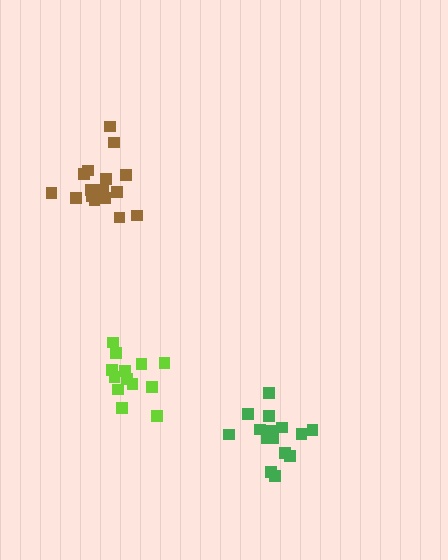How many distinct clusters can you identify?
There are 3 distinct clusters.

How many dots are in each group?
Group 1: 17 dots, Group 2: 15 dots, Group 3: 13 dots (45 total).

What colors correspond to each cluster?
The clusters are colored: brown, green, lime.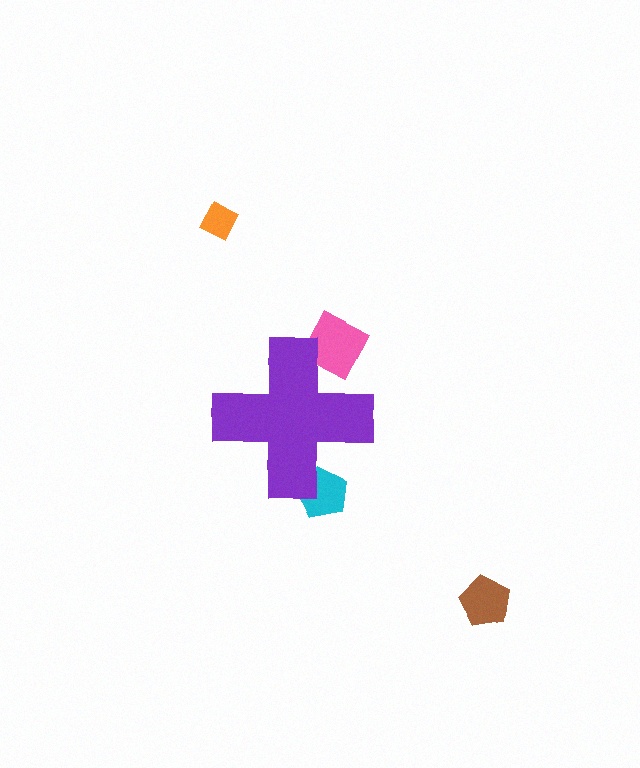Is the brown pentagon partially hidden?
No, the brown pentagon is fully visible.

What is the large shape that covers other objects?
A purple cross.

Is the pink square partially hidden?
Yes, the pink square is partially hidden behind the purple cross.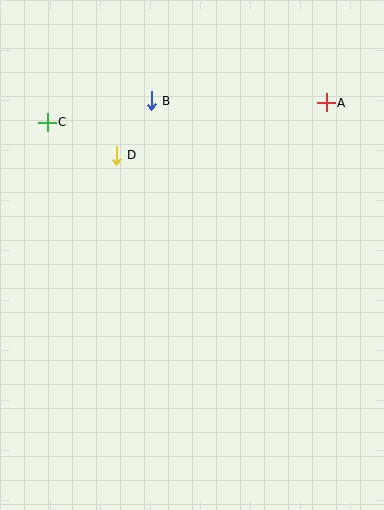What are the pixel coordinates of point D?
Point D is at (116, 155).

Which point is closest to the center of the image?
Point D at (116, 155) is closest to the center.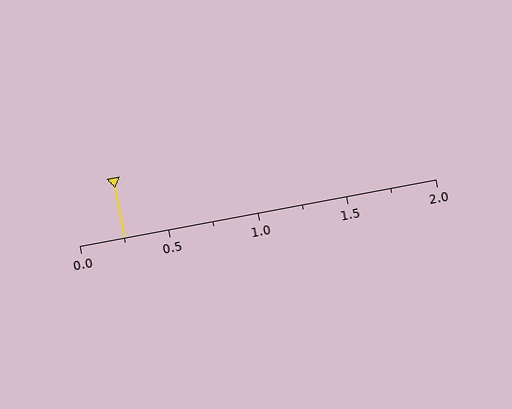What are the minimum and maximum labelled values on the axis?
The axis runs from 0.0 to 2.0.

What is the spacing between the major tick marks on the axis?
The major ticks are spaced 0.5 apart.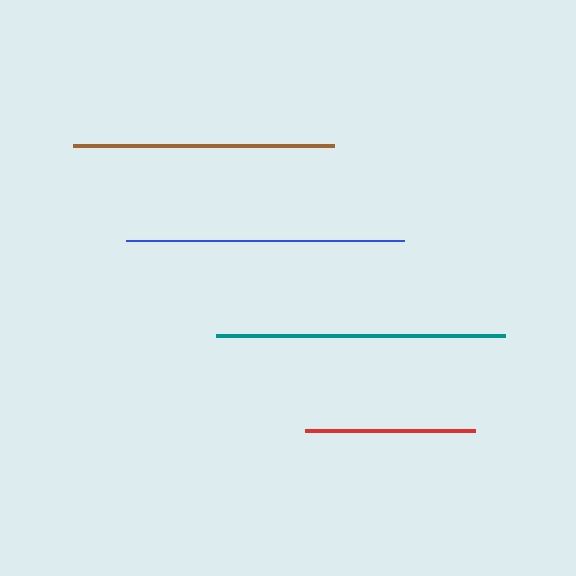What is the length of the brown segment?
The brown segment is approximately 261 pixels long.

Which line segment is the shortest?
The red line is the shortest at approximately 170 pixels.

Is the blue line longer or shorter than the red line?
The blue line is longer than the red line.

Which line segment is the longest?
The teal line is the longest at approximately 289 pixels.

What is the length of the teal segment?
The teal segment is approximately 289 pixels long.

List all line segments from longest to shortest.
From longest to shortest: teal, blue, brown, red.